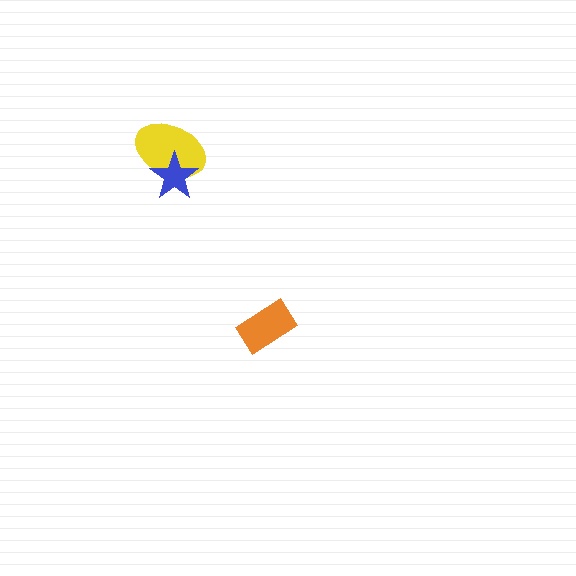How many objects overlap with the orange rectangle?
0 objects overlap with the orange rectangle.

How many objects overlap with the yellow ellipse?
1 object overlaps with the yellow ellipse.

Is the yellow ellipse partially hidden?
Yes, it is partially covered by another shape.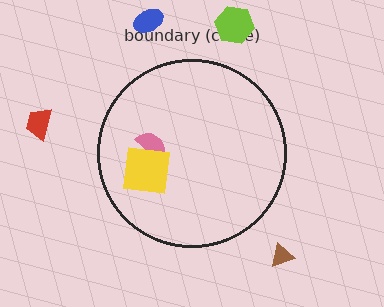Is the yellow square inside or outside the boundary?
Inside.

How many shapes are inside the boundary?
2 inside, 4 outside.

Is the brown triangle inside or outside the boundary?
Outside.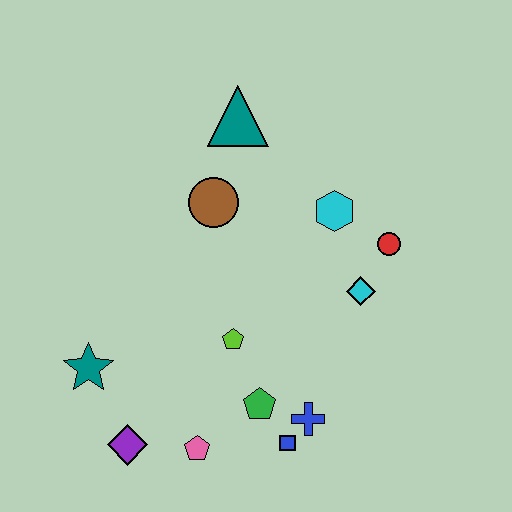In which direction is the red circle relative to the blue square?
The red circle is above the blue square.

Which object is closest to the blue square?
The blue cross is closest to the blue square.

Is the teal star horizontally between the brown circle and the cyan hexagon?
No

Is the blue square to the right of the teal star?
Yes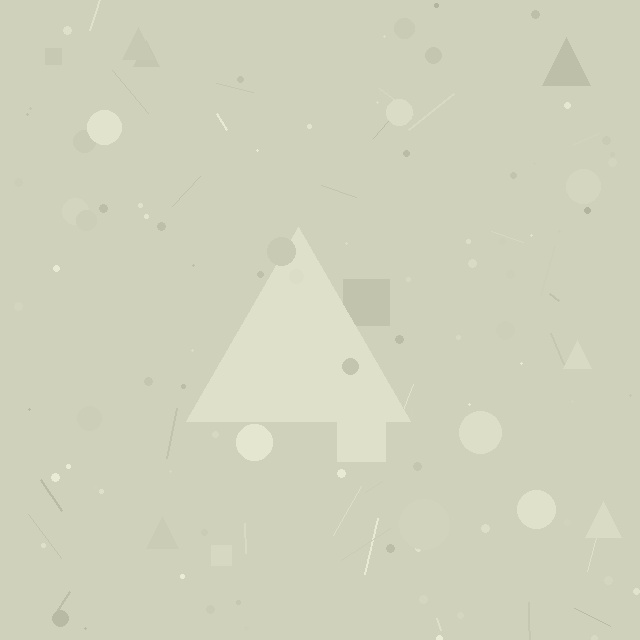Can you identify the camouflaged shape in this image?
The camouflaged shape is a triangle.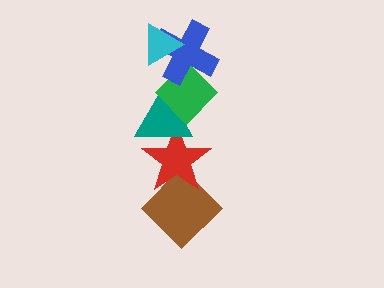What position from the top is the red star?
The red star is 5th from the top.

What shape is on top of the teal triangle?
The green diamond is on top of the teal triangle.